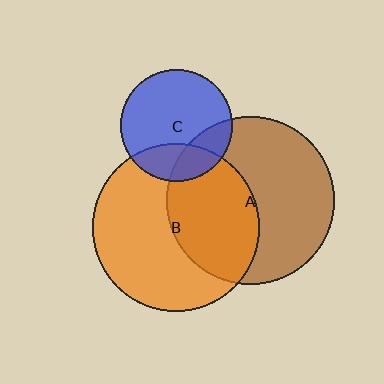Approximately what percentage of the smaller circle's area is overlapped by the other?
Approximately 25%.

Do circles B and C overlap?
Yes.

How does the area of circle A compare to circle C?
Approximately 2.3 times.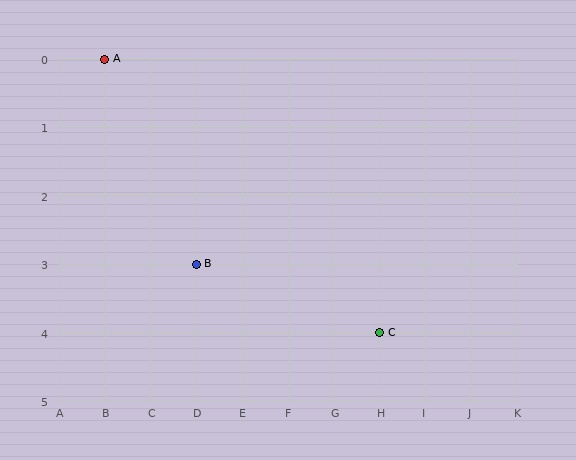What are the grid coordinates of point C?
Point C is at grid coordinates (H, 4).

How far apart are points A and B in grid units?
Points A and B are 2 columns and 3 rows apart (about 3.6 grid units diagonally).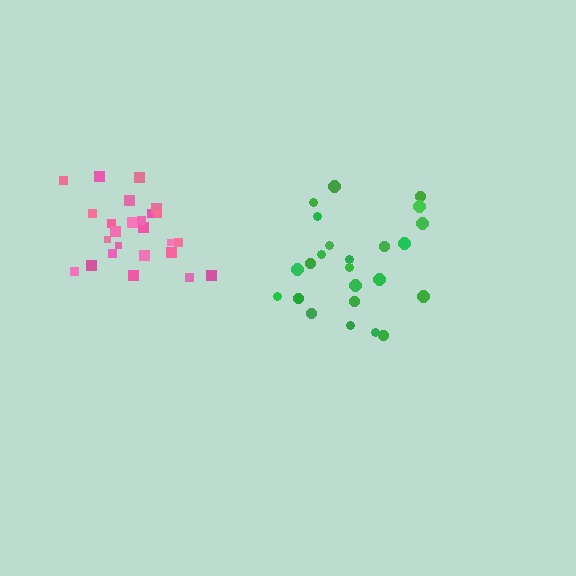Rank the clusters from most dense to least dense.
pink, green.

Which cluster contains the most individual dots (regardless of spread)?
Pink (26).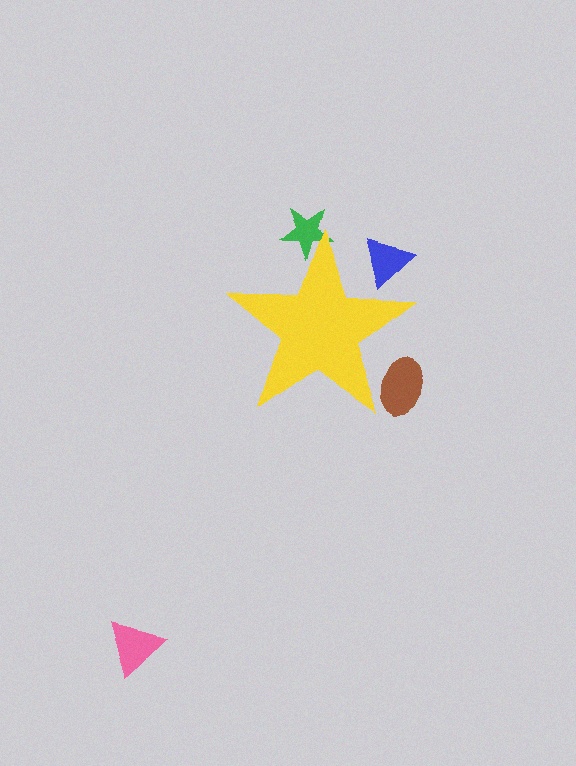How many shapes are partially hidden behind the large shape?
3 shapes are partially hidden.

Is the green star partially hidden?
Yes, the green star is partially hidden behind the yellow star.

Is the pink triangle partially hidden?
No, the pink triangle is fully visible.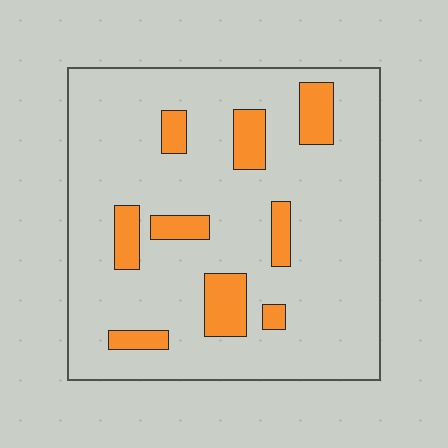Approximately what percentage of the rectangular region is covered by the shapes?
Approximately 15%.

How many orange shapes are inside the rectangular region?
9.